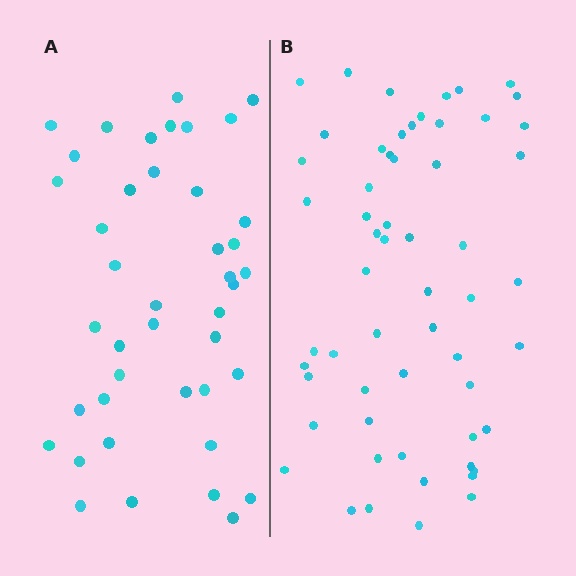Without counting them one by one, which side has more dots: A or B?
Region B (the right region) has more dots.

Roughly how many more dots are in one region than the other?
Region B has approximately 15 more dots than region A.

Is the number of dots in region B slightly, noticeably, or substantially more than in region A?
Region B has noticeably more, but not dramatically so. The ratio is roughly 1.4 to 1.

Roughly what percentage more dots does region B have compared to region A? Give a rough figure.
About 40% more.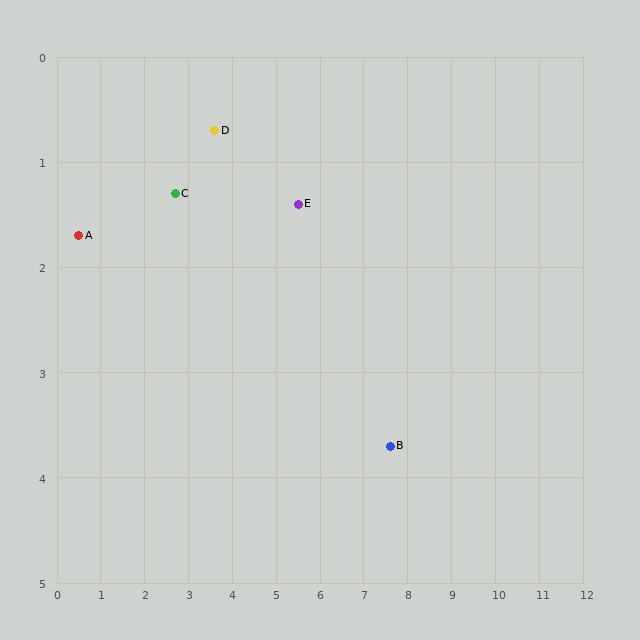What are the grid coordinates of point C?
Point C is at approximately (2.7, 1.3).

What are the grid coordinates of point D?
Point D is at approximately (3.6, 0.7).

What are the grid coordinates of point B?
Point B is at approximately (7.6, 3.7).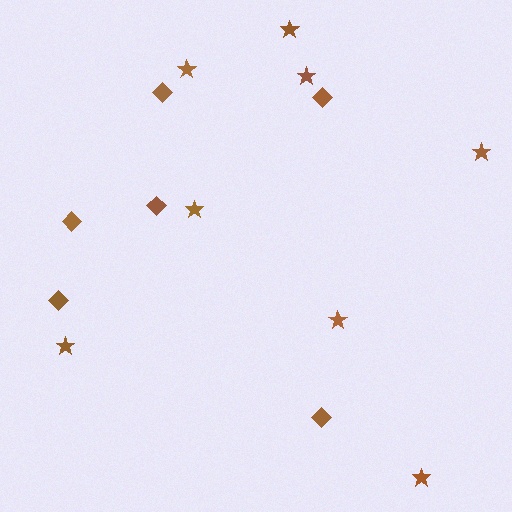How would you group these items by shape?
There are 2 groups: one group of stars (8) and one group of diamonds (6).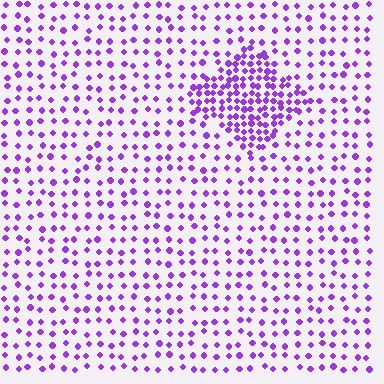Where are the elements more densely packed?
The elements are more densely packed inside the diamond boundary.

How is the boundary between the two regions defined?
The boundary is defined by a change in element density (approximately 2.4x ratio). All elements are the same color, size, and shape.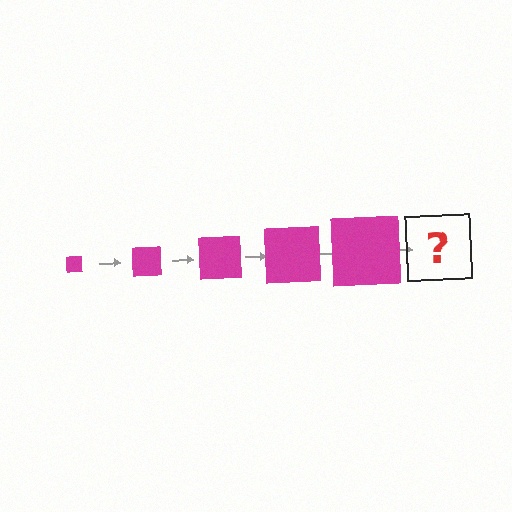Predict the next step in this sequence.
The next step is a magenta square, larger than the previous one.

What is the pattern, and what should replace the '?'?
The pattern is that the square gets progressively larger each step. The '?' should be a magenta square, larger than the previous one.